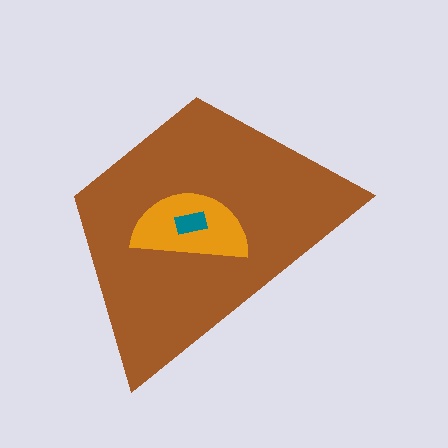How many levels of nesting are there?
3.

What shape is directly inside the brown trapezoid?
The orange semicircle.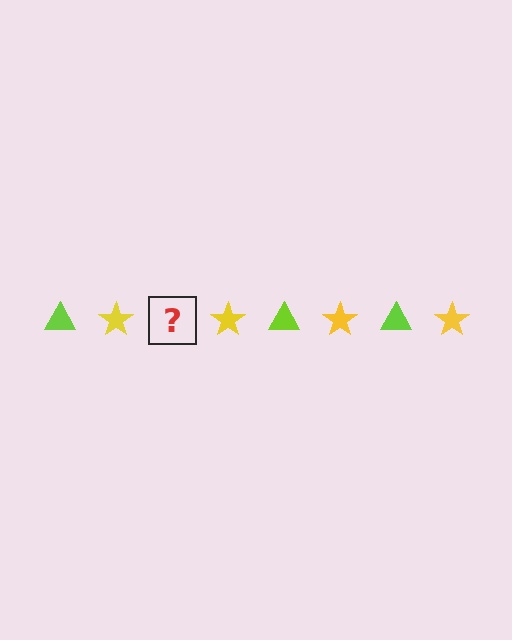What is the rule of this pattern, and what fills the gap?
The rule is that the pattern alternates between lime triangle and yellow star. The gap should be filled with a lime triangle.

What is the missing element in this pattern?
The missing element is a lime triangle.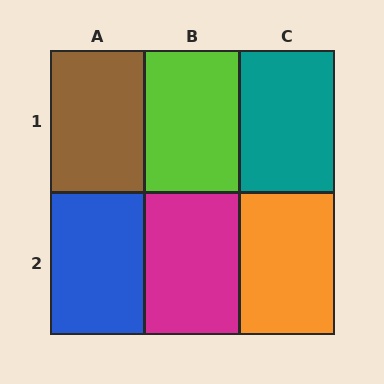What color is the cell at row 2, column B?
Magenta.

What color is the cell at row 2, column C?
Orange.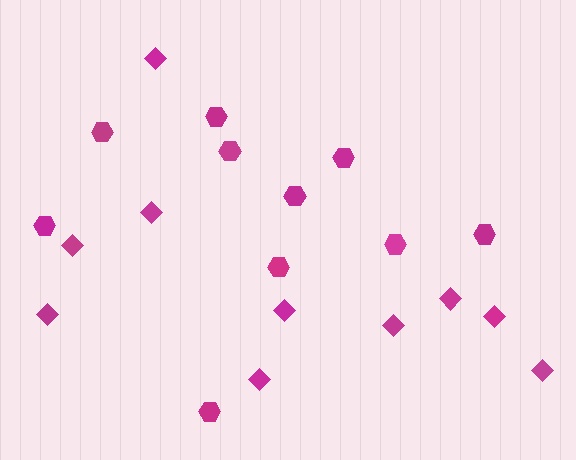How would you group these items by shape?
There are 2 groups: one group of diamonds (10) and one group of hexagons (10).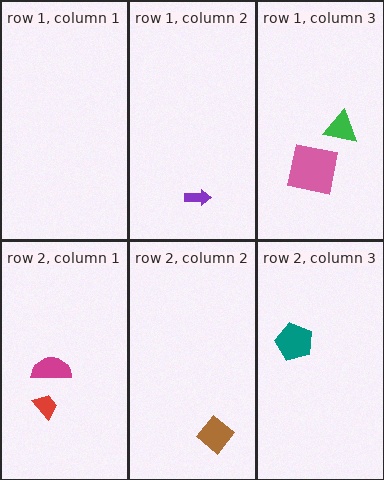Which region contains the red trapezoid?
The row 2, column 1 region.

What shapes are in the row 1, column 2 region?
The purple arrow.